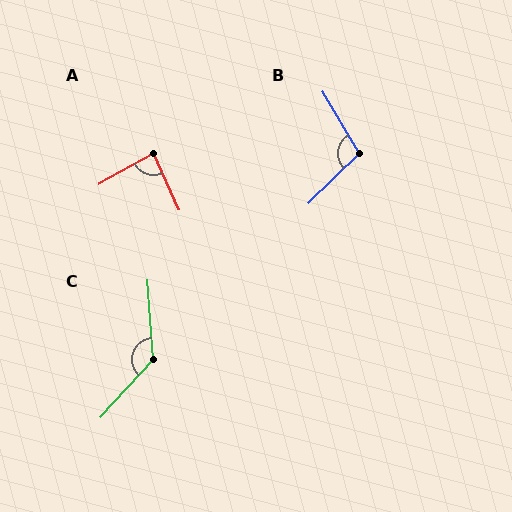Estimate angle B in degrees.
Approximately 103 degrees.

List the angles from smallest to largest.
A (85°), B (103°), C (133°).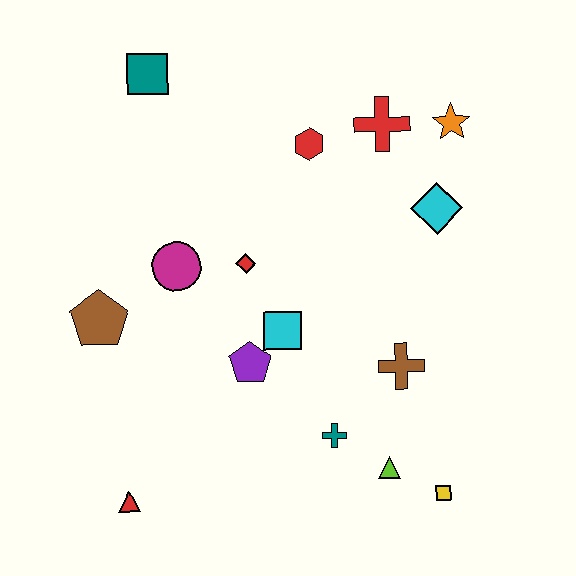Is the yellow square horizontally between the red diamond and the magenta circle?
No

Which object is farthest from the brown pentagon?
The orange star is farthest from the brown pentagon.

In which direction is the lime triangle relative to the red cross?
The lime triangle is below the red cross.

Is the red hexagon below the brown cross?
No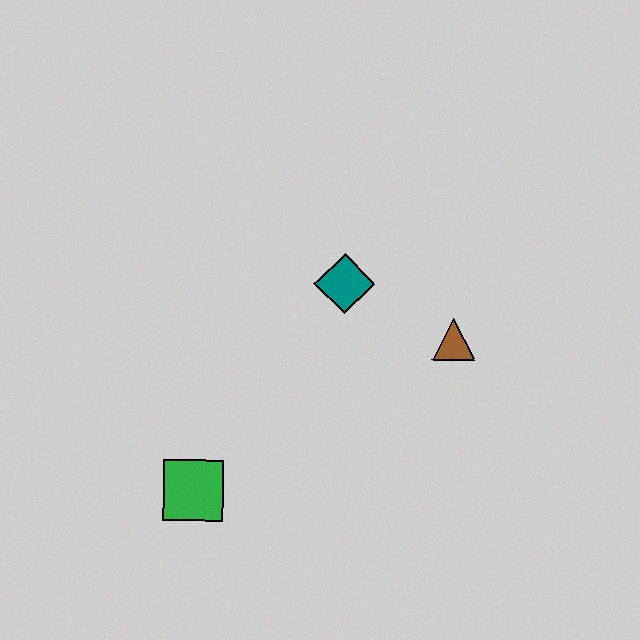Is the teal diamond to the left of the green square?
No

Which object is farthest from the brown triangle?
The green square is farthest from the brown triangle.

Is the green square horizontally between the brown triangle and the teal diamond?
No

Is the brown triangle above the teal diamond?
No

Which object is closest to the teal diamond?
The brown triangle is closest to the teal diamond.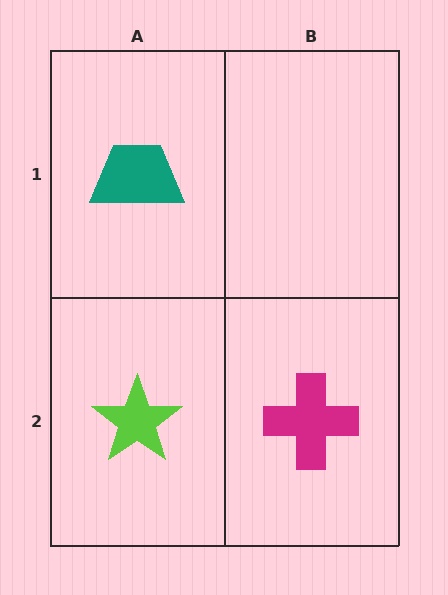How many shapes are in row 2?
2 shapes.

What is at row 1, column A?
A teal trapezoid.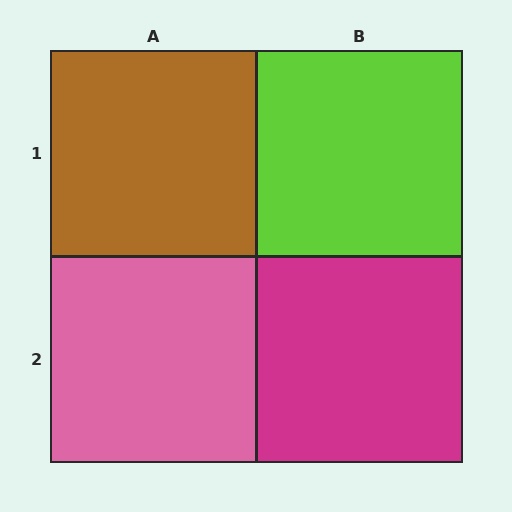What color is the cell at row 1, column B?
Lime.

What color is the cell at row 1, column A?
Brown.